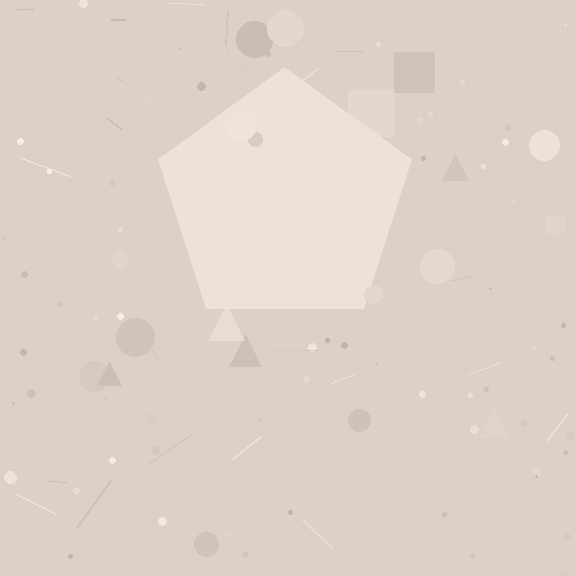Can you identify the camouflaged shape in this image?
The camouflaged shape is a pentagon.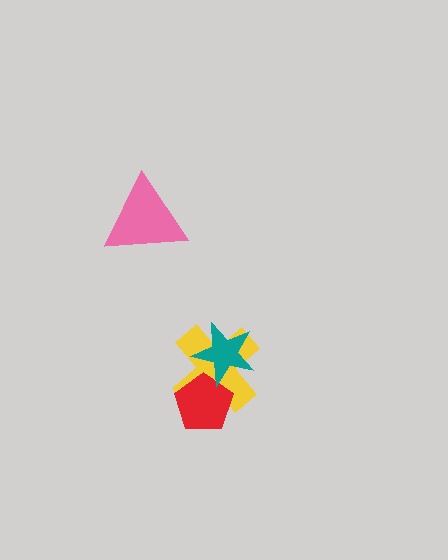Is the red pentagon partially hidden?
Yes, it is partially covered by another shape.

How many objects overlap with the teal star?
2 objects overlap with the teal star.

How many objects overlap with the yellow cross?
2 objects overlap with the yellow cross.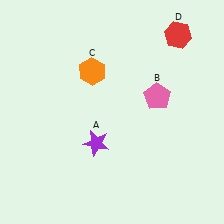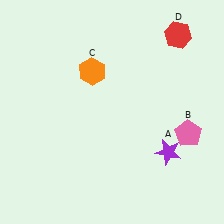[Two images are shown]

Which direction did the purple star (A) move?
The purple star (A) moved right.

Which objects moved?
The objects that moved are: the purple star (A), the pink pentagon (B).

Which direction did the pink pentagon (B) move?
The pink pentagon (B) moved down.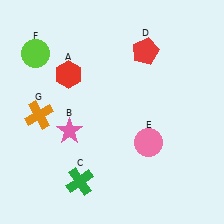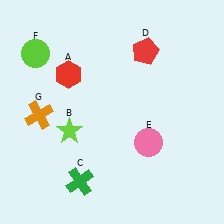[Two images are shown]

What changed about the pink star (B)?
In Image 1, B is pink. In Image 2, it changed to lime.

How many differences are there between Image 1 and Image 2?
There is 1 difference between the two images.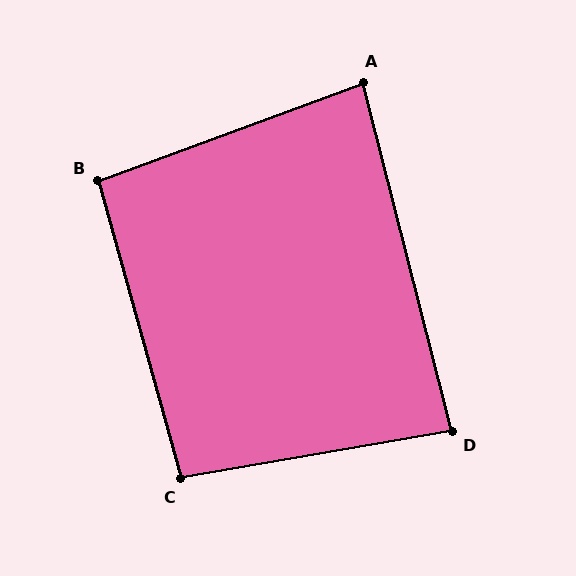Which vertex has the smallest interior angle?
A, at approximately 84 degrees.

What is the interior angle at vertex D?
Approximately 85 degrees (approximately right).